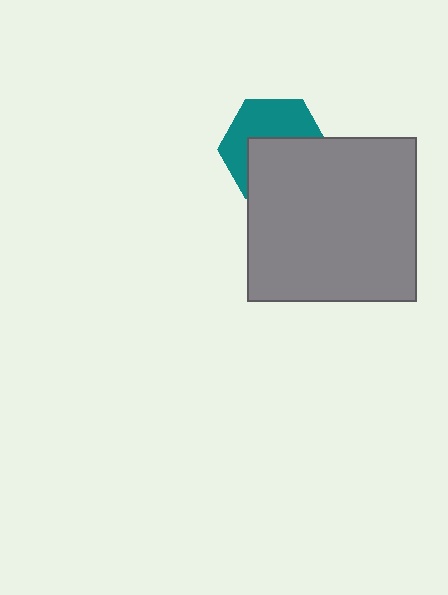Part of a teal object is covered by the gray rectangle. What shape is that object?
It is a hexagon.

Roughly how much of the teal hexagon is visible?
About half of it is visible (roughly 48%).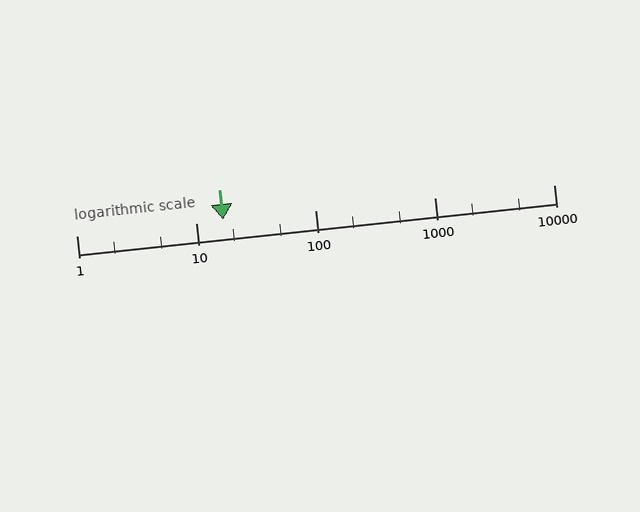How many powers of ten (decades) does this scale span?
The scale spans 4 decades, from 1 to 10000.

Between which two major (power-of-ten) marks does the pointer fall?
The pointer is between 10 and 100.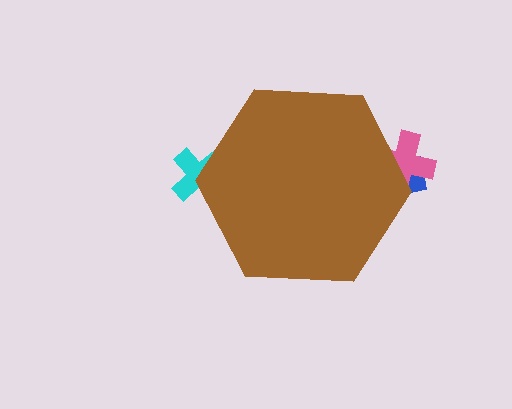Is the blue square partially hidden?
Yes, the blue square is partially hidden behind the brown hexagon.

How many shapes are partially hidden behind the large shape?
3 shapes are partially hidden.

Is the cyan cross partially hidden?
Yes, the cyan cross is partially hidden behind the brown hexagon.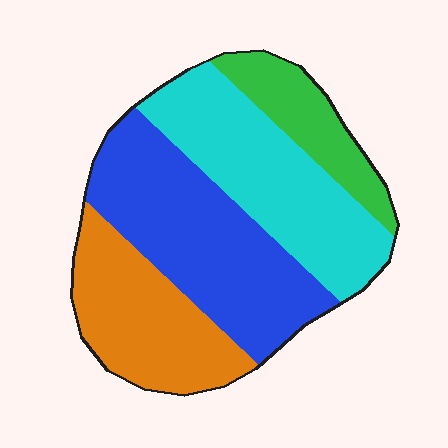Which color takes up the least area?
Green, at roughly 15%.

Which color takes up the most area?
Blue, at roughly 35%.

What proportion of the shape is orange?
Orange covers about 25% of the shape.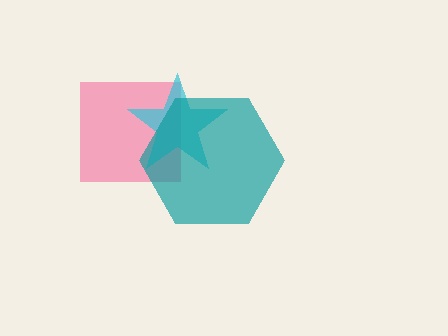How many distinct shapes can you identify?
There are 3 distinct shapes: a pink square, a cyan star, a teal hexagon.